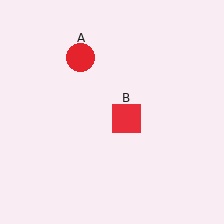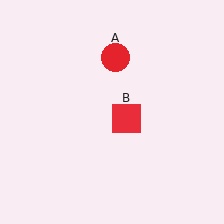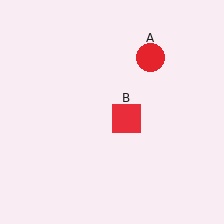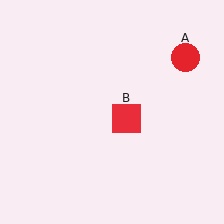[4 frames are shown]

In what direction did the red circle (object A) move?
The red circle (object A) moved right.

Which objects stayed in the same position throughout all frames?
Red square (object B) remained stationary.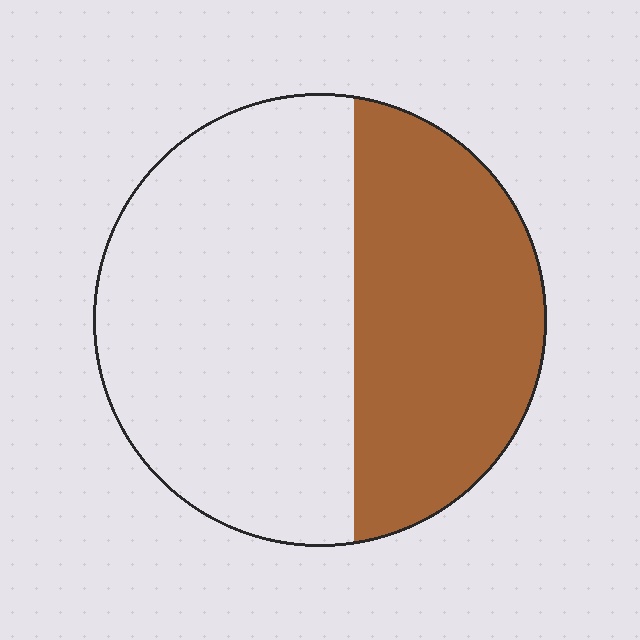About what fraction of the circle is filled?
About two fifths (2/5).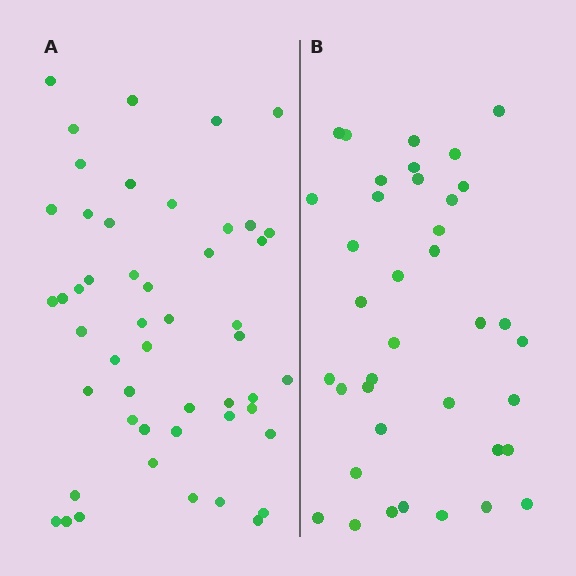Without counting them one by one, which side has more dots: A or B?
Region A (the left region) has more dots.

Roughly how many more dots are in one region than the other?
Region A has roughly 12 or so more dots than region B.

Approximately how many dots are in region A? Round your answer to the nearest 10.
About 50 dots.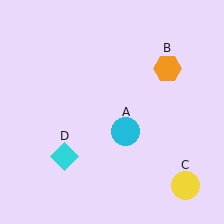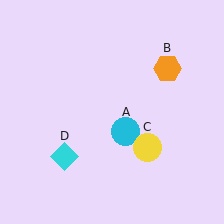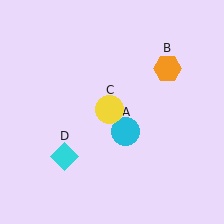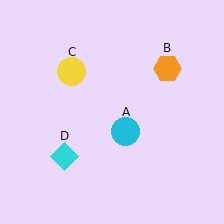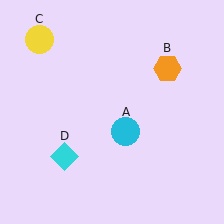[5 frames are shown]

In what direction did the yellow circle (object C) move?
The yellow circle (object C) moved up and to the left.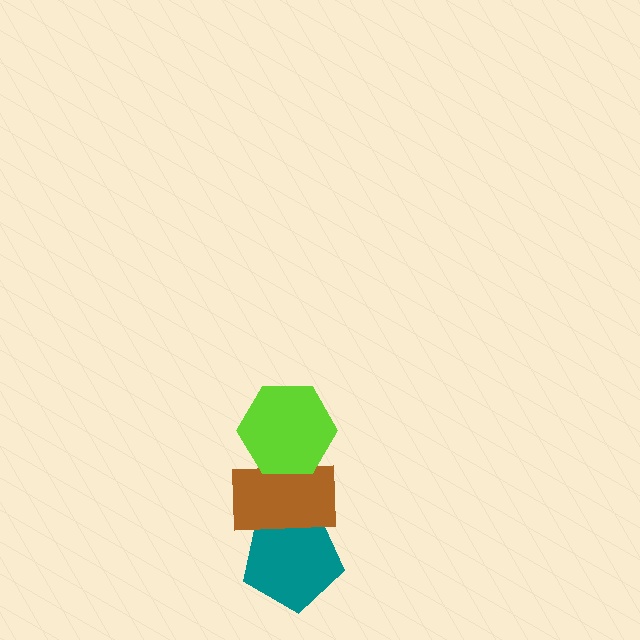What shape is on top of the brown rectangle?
The lime hexagon is on top of the brown rectangle.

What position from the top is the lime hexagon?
The lime hexagon is 1st from the top.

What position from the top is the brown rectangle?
The brown rectangle is 2nd from the top.